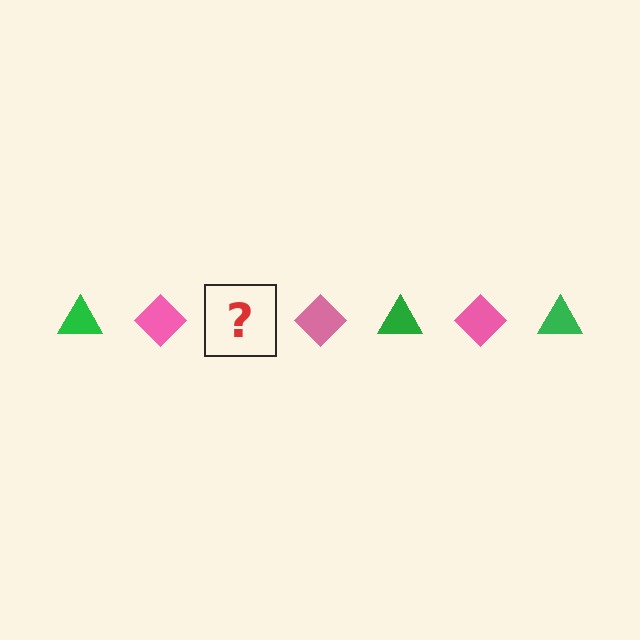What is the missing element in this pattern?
The missing element is a green triangle.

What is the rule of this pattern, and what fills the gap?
The rule is that the pattern alternates between green triangle and pink diamond. The gap should be filled with a green triangle.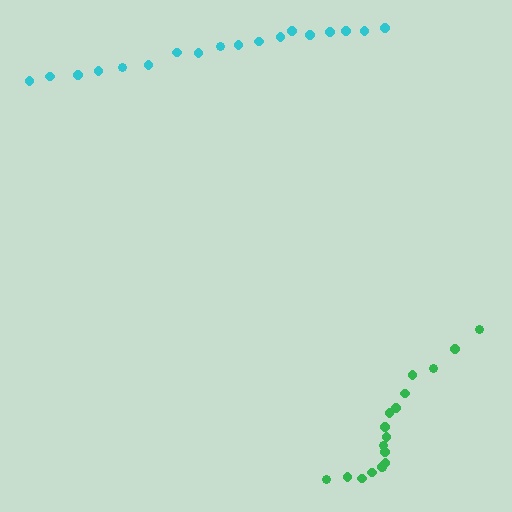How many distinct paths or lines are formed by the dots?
There are 2 distinct paths.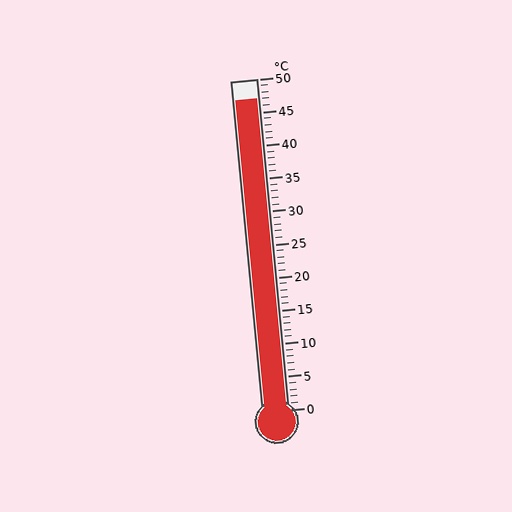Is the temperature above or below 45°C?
The temperature is above 45°C.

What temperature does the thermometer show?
The thermometer shows approximately 47°C.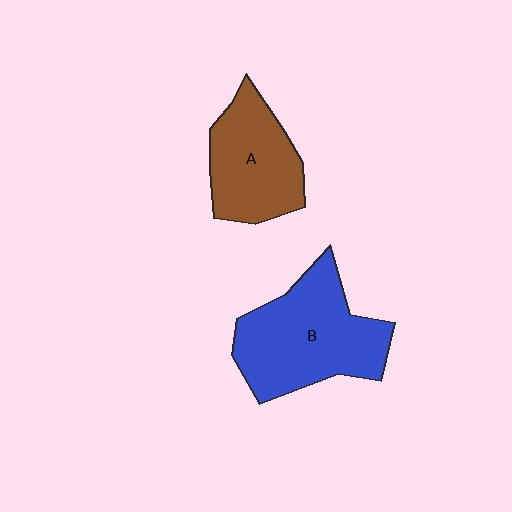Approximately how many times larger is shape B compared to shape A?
Approximately 1.4 times.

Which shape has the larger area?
Shape B (blue).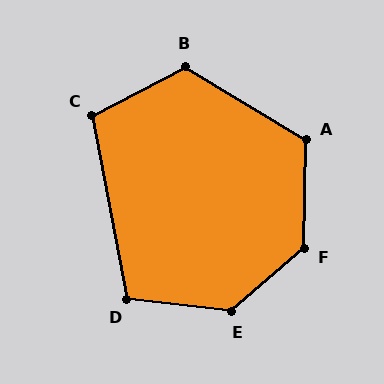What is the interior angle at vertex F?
Approximately 132 degrees (obtuse).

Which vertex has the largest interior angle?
E, at approximately 133 degrees.